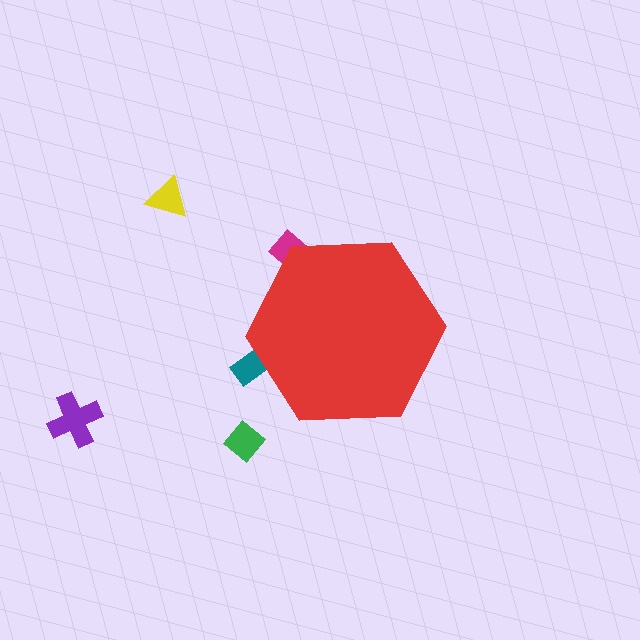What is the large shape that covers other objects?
A red hexagon.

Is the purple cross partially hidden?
No, the purple cross is fully visible.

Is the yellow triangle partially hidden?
No, the yellow triangle is fully visible.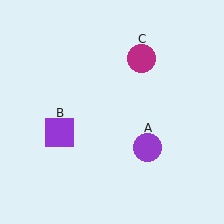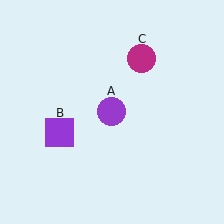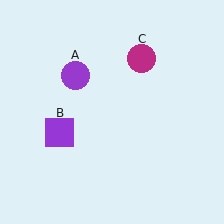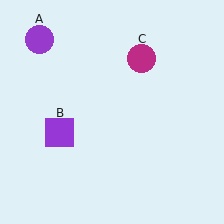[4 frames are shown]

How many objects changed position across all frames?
1 object changed position: purple circle (object A).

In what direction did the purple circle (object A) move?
The purple circle (object A) moved up and to the left.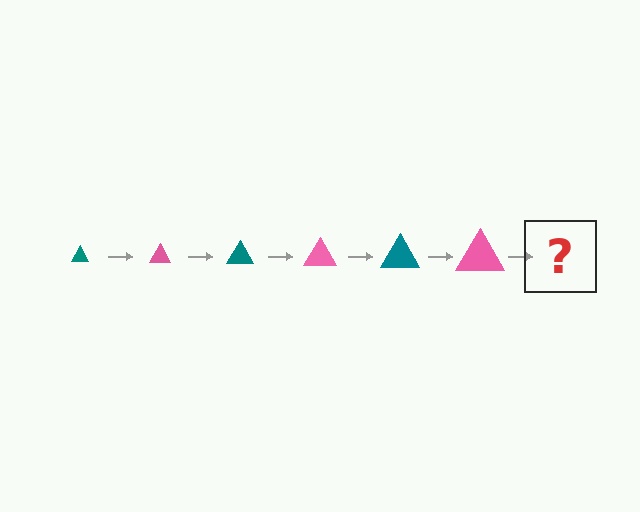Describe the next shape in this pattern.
It should be a teal triangle, larger than the previous one.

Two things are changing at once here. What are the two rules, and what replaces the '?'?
The two rules are that the triangle grows larger each step and the color cycles through teal and pink. The '?' should be a teal triangle, larger than the previous one.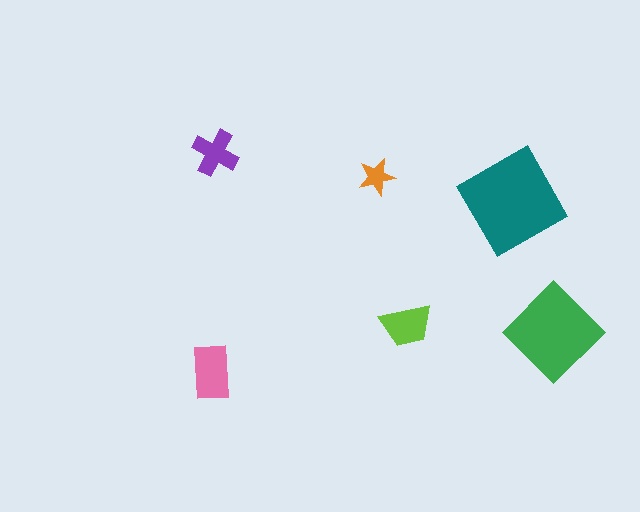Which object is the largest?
The teal square.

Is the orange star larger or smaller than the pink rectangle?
Smaller.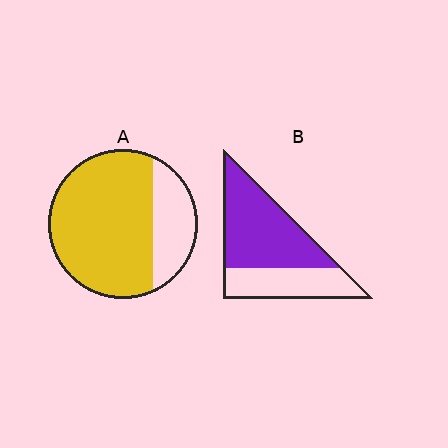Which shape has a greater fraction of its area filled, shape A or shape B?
Shape A.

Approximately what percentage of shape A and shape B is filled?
A is approximately 75% and B is approximately 65%.